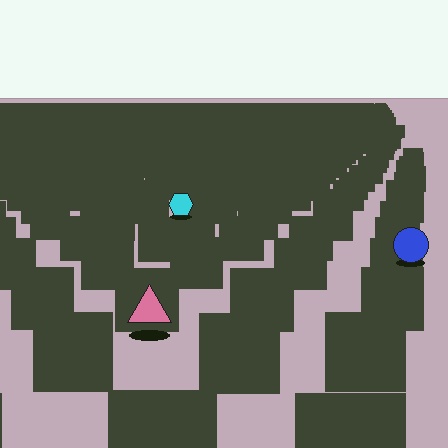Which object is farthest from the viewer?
The cyan hexagon is farthest from the viewer. It appears smaller and the ground texture around it is denser.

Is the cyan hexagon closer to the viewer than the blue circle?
No. The blue circle is closer — you can tell from the texture gradient: the ground texture is coarser near it.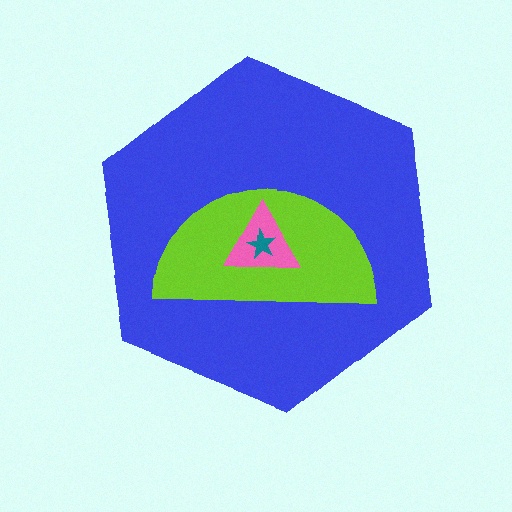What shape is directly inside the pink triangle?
The teal star.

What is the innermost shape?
The teal star.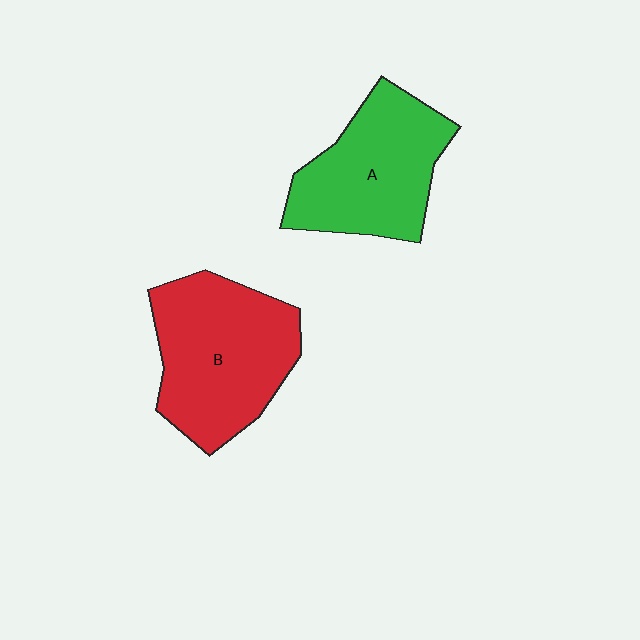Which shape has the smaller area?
Shape A (green).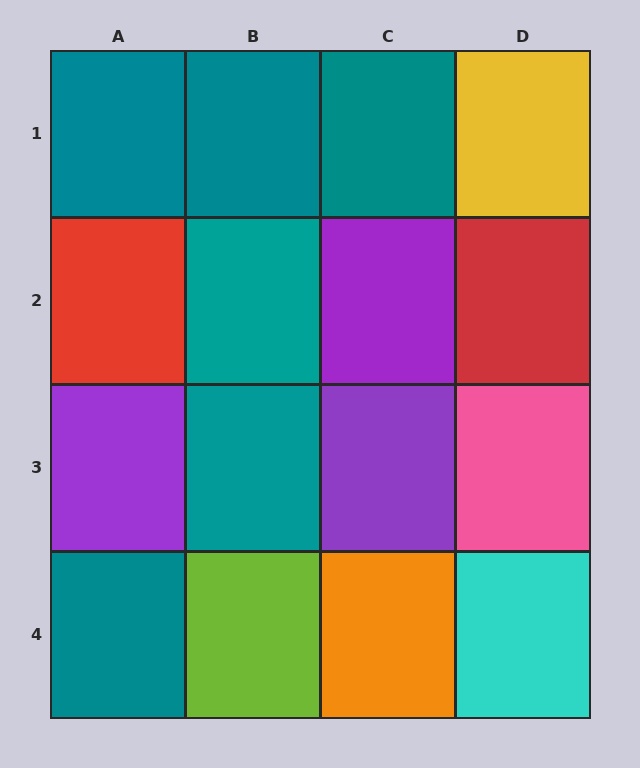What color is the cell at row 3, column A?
Purple.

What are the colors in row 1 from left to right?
Teal, teal, teal, yellow.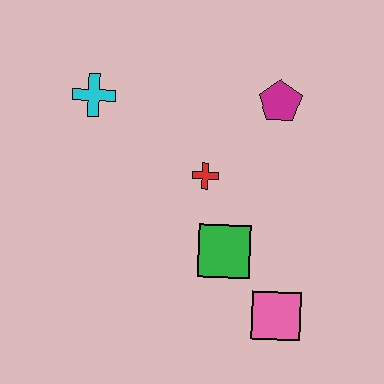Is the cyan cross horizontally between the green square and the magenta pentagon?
No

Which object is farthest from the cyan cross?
The pink square is farthest from the cyan cross.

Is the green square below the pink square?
No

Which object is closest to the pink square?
The green square is closest to the pink square.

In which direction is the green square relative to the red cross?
The green square is below the red cross.